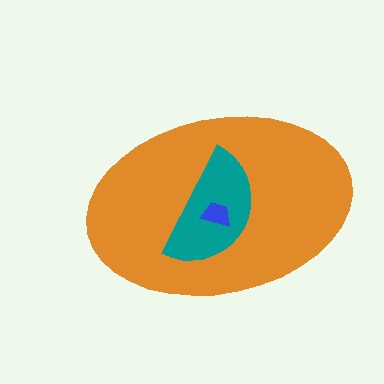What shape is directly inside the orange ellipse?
The teal semicircle.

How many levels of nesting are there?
3.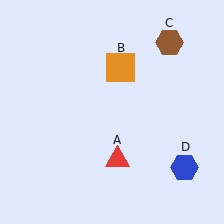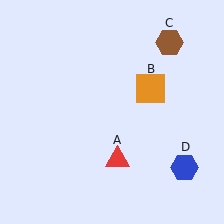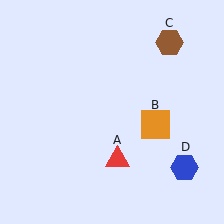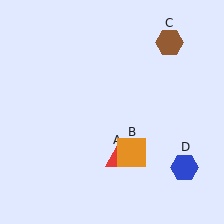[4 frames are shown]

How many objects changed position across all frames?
1 object changed position: orange square (object B).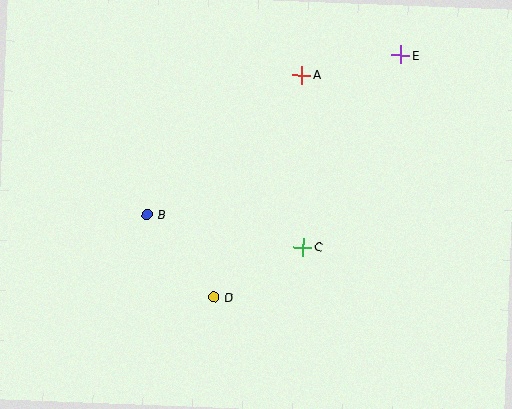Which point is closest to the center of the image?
Point C at (303, 247) is closest to the center.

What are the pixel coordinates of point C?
Point C is at (303, 247).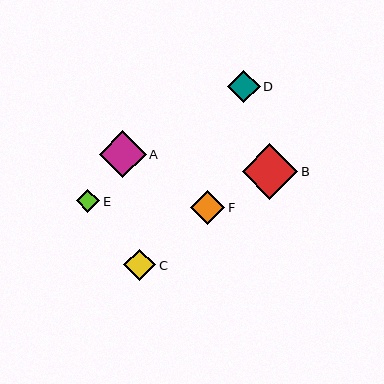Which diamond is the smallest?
Diamond E is the smallest with a size of approximately 23 pixels.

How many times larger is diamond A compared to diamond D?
Diamond A is approximately 1.5 times the size of diamond D.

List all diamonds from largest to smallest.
From largest to smallest: B, A, F, D, C, E.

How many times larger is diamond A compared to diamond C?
Diamond A is approximately 1.5 times the size of diamond C.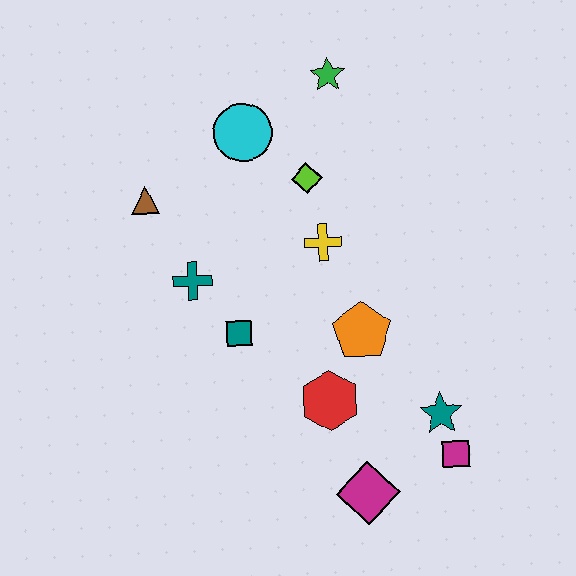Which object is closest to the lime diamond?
The yellow cross is closest to the lime diamond.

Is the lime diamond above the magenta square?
Yes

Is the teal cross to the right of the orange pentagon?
No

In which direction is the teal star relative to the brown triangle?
The teal star is to the right of the brown triangle.